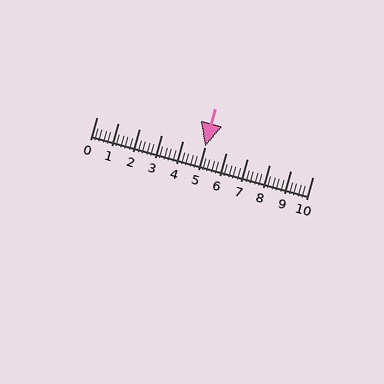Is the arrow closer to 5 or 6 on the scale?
The arrow is closer to 5.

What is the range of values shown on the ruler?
The ruler shows values from 0 to 10.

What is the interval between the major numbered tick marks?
The major tick marks are spaced 1 units apart.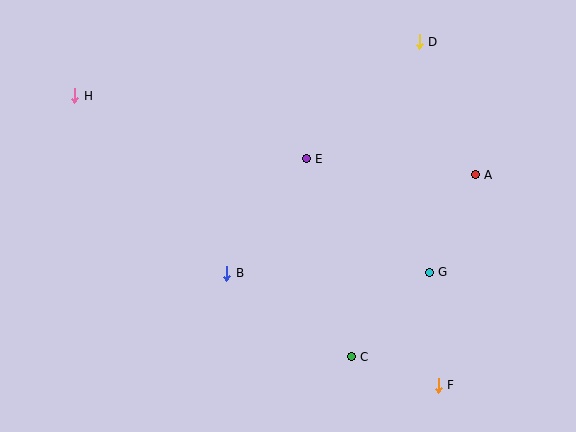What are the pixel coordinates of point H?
Point H is at (75, 96).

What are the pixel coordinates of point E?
Point E is at (306, 159).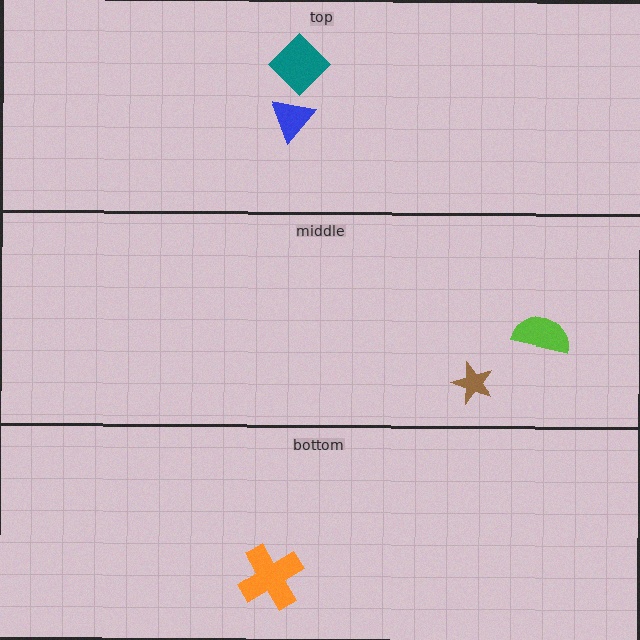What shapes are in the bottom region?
The orange cross.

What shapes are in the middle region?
The lime semicircle, the brown star.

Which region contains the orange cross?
The bottom region.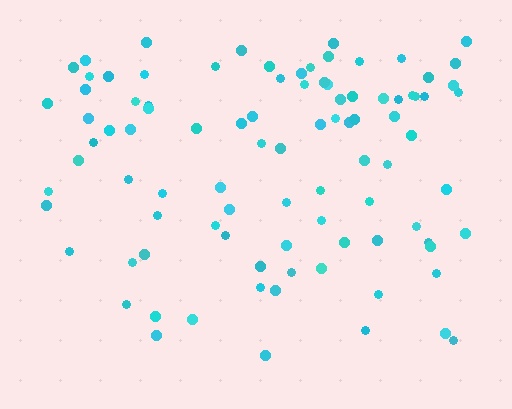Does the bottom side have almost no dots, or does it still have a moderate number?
Still a moderate number, just noticeably fewer than the top.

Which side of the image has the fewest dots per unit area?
The bottom.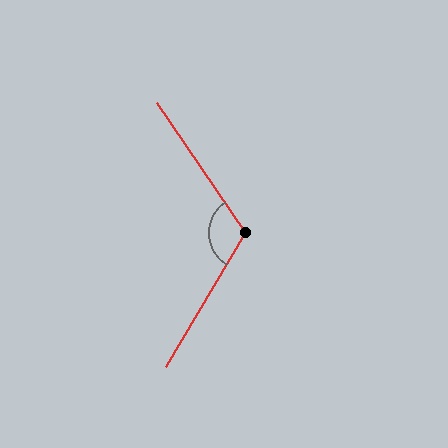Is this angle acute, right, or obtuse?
It is obtuse.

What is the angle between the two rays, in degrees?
Approximately 115 degrees.